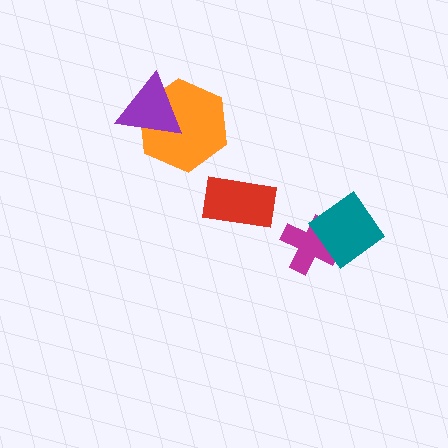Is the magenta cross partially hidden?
Yes, it is partially covered by another shape.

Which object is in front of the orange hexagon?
The purple triangle is in front of the orange hexagon.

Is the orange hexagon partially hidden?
Yes, it is partially covered by another shape.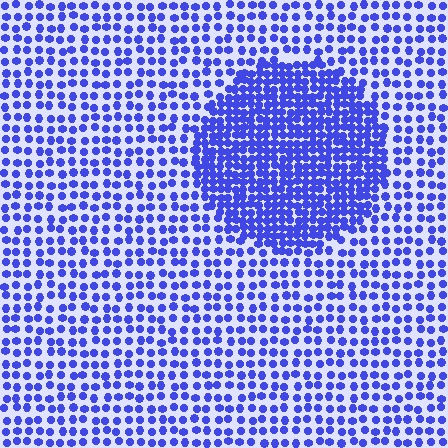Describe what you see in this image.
The image contains small blue elements arranged at two different densities. A circle-shaped region is visible where the elements are more densely packed than the surrounding area.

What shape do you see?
I see a circle.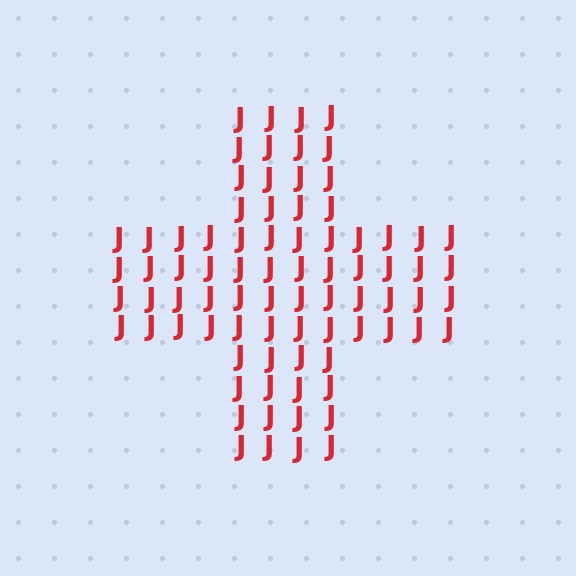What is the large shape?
The large shape is a cross.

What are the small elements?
The small elements are letter J's.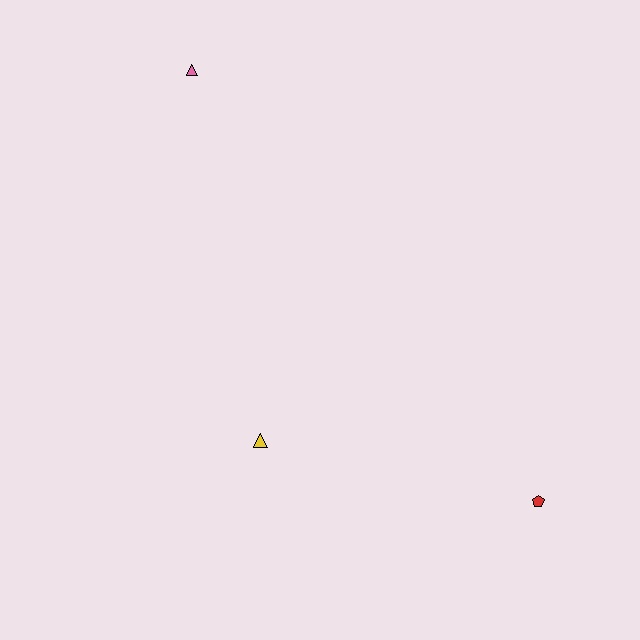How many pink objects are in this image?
There is 1 pink object.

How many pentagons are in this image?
There is 1 pentagon.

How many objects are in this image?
There are 3 objects.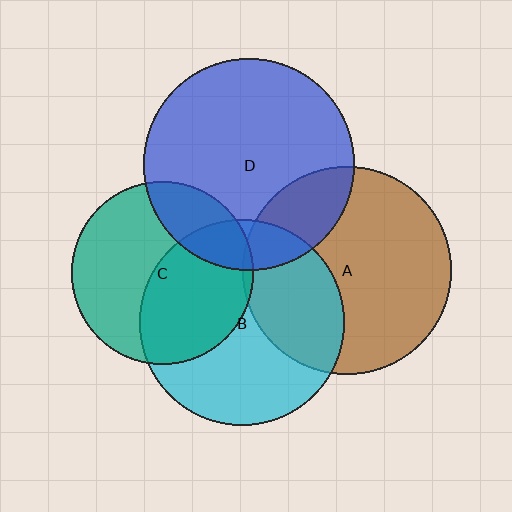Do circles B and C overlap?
Yes.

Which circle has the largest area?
Circle D (blue).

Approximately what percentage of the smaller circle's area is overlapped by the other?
Approximately 45%.